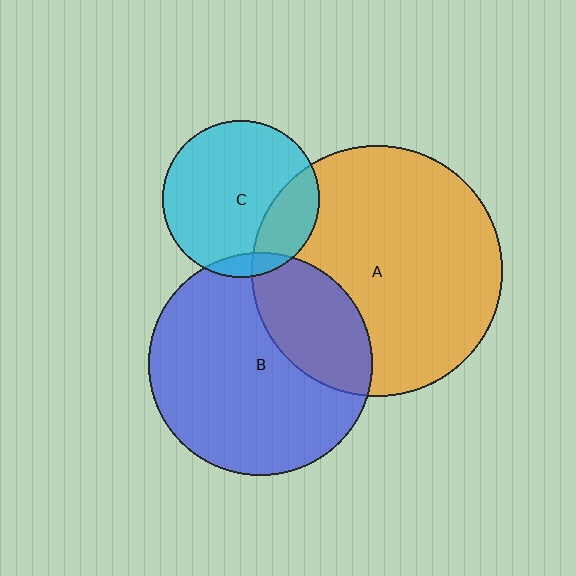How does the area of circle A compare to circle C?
Approximately 2.5 times.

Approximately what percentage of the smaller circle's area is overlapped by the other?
Approximately 30%.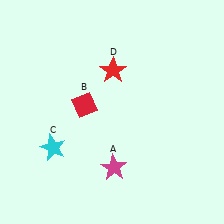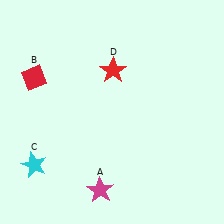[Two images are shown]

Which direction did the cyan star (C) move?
The cyan star (C) moved left.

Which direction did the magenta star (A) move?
The magenta star (A) moved down.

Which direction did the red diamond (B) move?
The red diamond (B) moved left.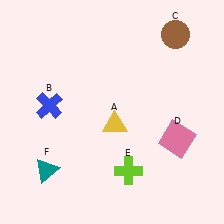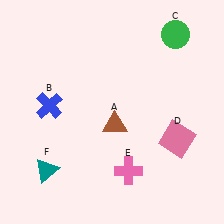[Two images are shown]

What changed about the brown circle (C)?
In Image 1, C is brown. In Image 2, it changed to green.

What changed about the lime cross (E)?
In Image 1, E is lime. In Image 2, it changed to pink.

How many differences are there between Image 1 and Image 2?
There are 3 differences between the two images.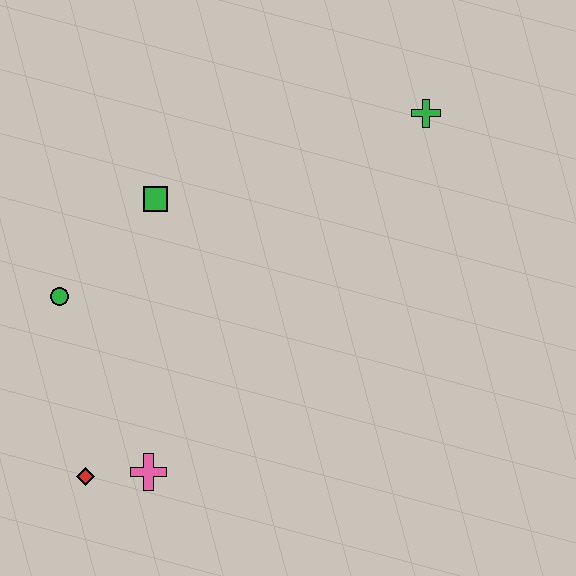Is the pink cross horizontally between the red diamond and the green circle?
No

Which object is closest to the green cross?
The green square is closest to the green cross.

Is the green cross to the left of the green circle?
No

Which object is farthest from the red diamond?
The green cross is farthest from the red diamond.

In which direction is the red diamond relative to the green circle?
The red diamond is below the green circle.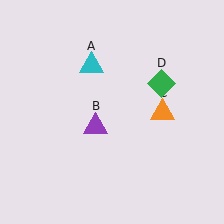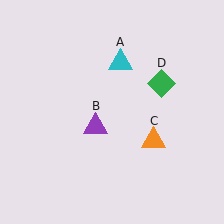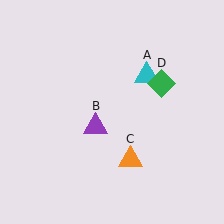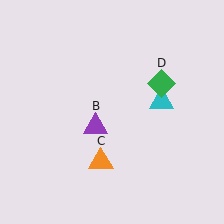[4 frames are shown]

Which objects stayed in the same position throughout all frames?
Purple triangle (object B) and green diamond (object D) remained stationary.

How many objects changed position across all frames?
2 objects changed position: cyan triangle (object A), orange triangle (object C).